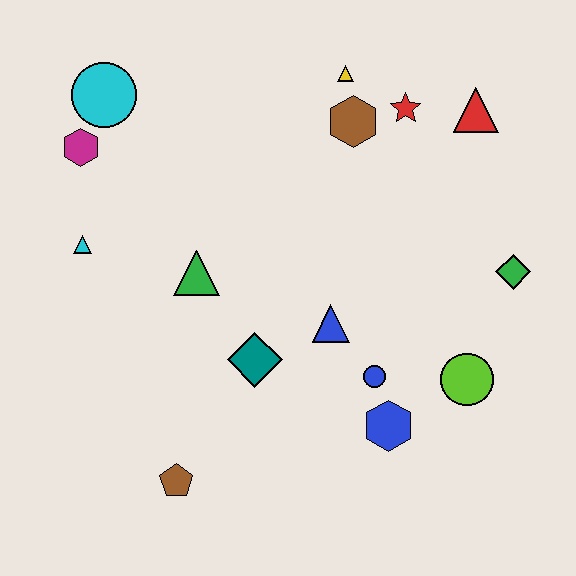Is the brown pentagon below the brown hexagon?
Yes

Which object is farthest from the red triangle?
The brown pentagon is farthest from the red triangle.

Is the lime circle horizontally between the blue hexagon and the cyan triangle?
No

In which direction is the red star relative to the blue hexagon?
The red star is above the blue hexagon.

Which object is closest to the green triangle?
The teal diamond is closest to the green triangle.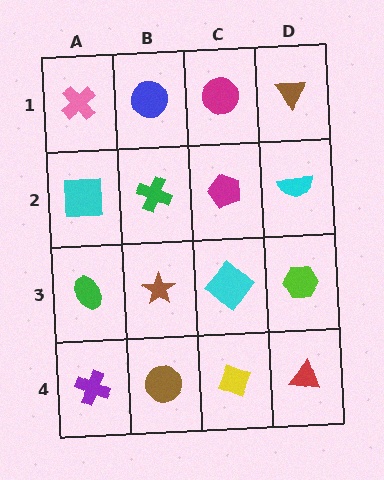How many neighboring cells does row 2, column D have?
3.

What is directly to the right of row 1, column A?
A blue circle.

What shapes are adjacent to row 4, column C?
A cyan diamond (row 3, column C), a brown circle (row 4, column B), a red triangle (row 4, column D).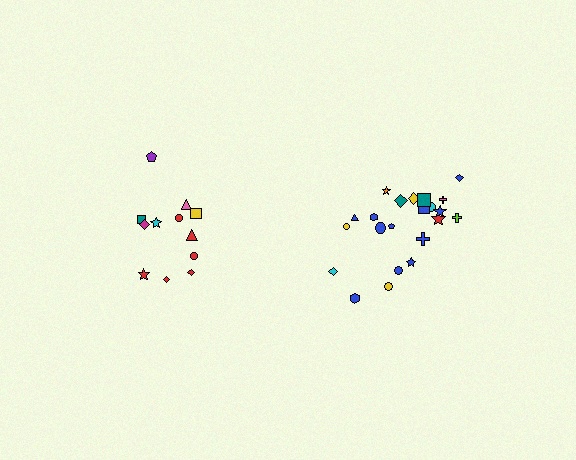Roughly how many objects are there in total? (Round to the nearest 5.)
Roughly 35 objects in total.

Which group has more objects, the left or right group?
The right group.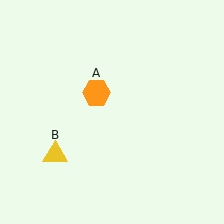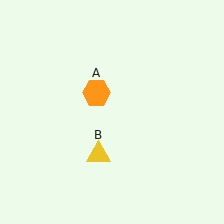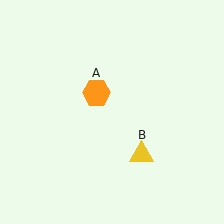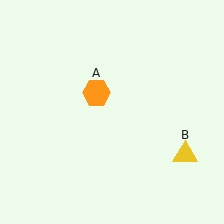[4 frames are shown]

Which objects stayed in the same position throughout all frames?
Orange hexagon (object A) remained stationary.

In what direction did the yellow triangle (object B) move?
The yellow triangle (object B) moved right.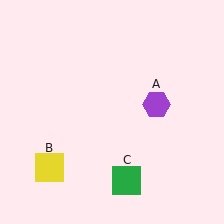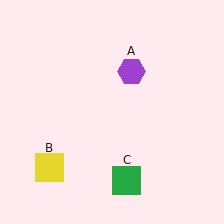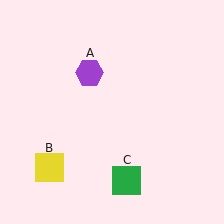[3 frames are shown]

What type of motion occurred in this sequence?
The purple hexagon (object A) rotated counterclockwise around the center of the scene.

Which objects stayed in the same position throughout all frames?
Yellow square (object B) and green square (object C) remained stationary.